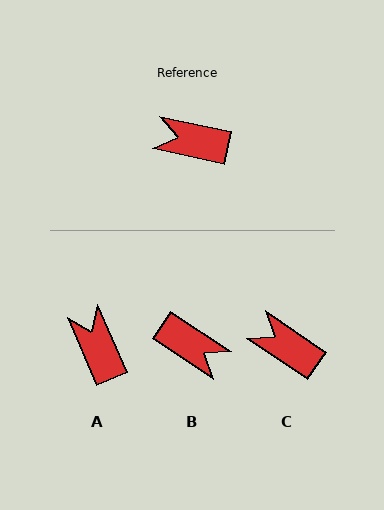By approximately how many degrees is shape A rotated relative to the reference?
Approximately 54 degrees clockwise.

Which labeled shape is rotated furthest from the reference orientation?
B, about 159 degrees away.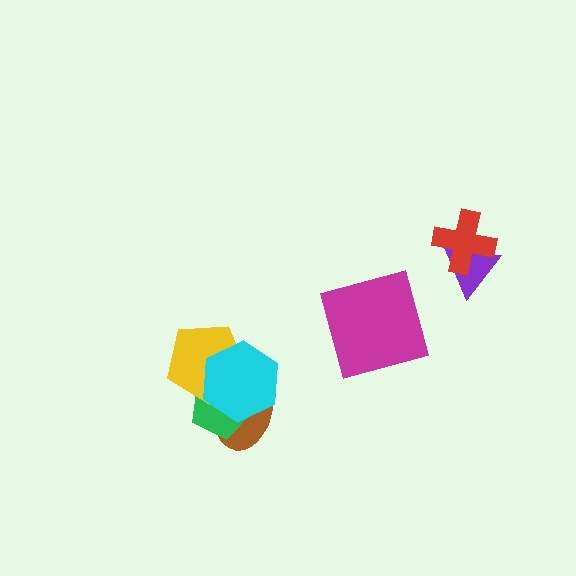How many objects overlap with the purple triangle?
1 object overlaps with the purple triangle.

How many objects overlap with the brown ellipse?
3 objects overlap with the brown ellipse.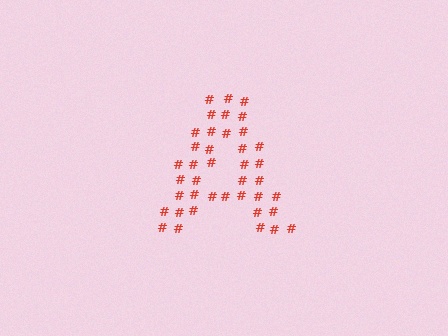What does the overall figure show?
The overall figure shows the letter A.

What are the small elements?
The small elements are hash symbols.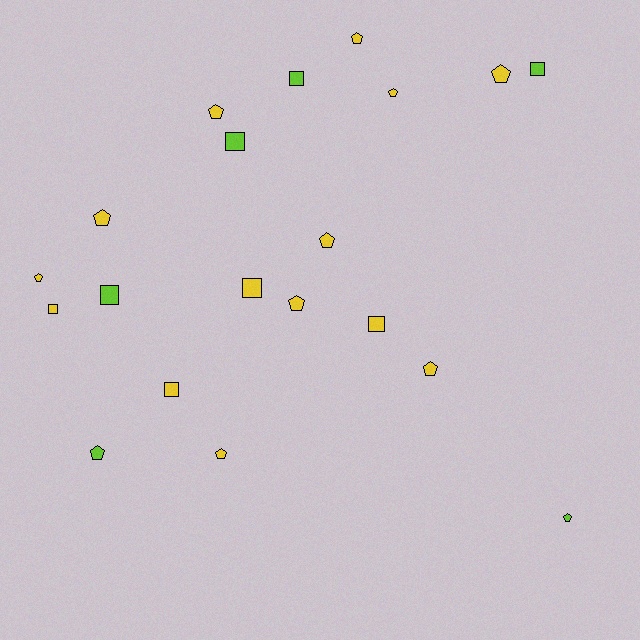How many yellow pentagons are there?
There are 10 yellow pentagons.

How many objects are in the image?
There are 20 objects.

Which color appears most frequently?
Yellow, with 14 objects.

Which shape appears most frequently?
Pentagon, with 12 objects.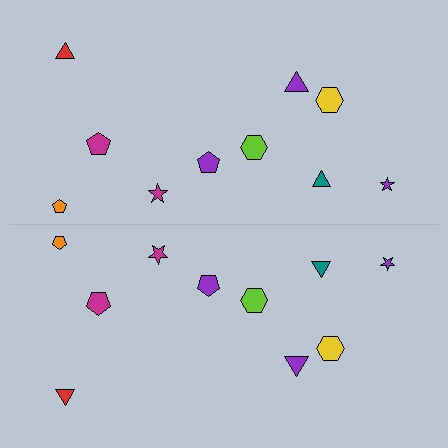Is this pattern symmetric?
Yes, this pattern has bilateral (reflection) symmetry.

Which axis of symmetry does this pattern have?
The pattern has a horizontal axis of symmetry running through the center of the image.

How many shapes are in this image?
There are 20 shapes in this image.